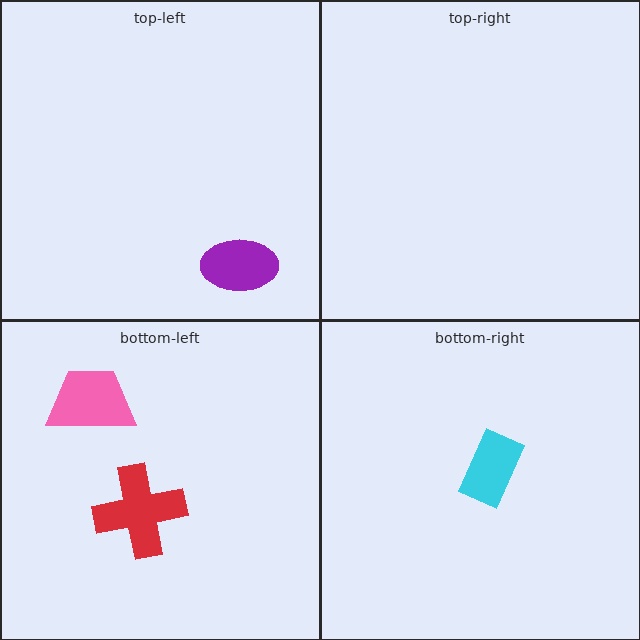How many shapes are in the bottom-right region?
1.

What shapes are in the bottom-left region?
The red cross, the pink trapezoid.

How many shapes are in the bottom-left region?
2.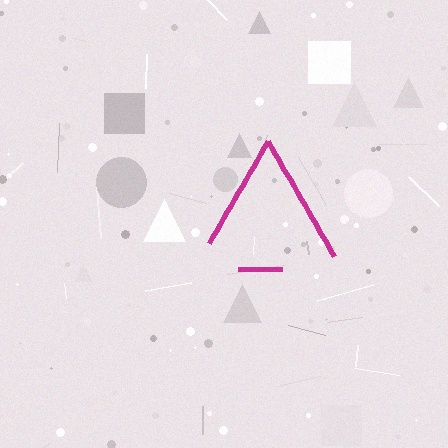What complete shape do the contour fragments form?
The contour fragments form a triangle.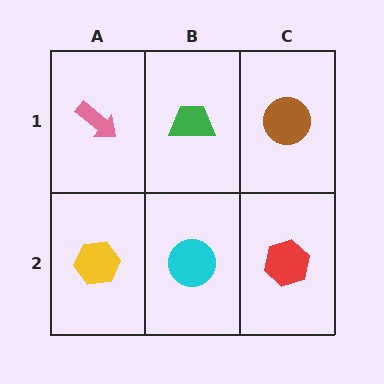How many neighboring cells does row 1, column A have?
2.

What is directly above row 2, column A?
A pink arrow.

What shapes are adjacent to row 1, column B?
A cyan circle (row 2, column B), a pink arrow (row 1, column A), a brown circle (row 1, column C).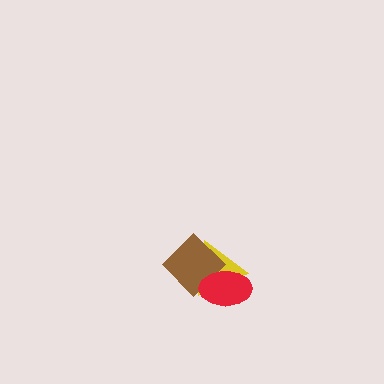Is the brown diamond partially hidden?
Yes, it is partially covered by another shape.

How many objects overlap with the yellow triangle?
2 objects overlap with the yellow triangle.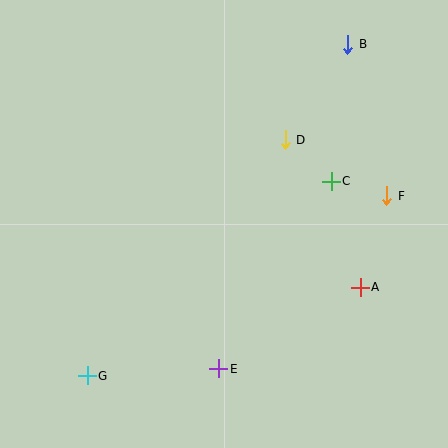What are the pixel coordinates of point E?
Point E is at (219, 369).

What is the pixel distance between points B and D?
The distance between B and D is 114 pixels.